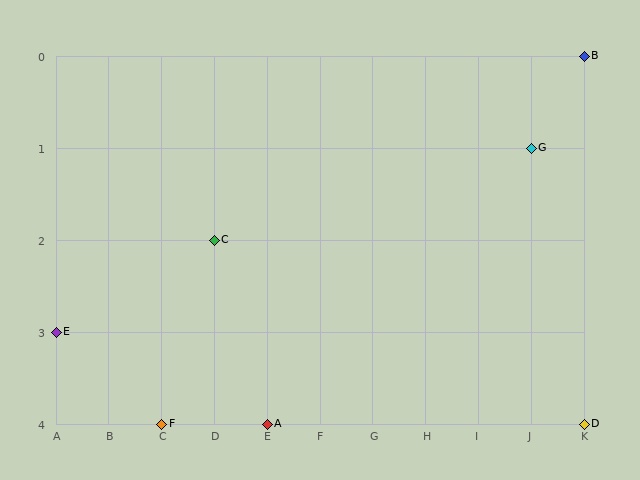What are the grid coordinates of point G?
Point G is at grid coordinates (J, 1).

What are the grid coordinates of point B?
Point B is at grid coordinates (K, 0).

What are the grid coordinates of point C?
Point C is at grid coordinates (D, 2).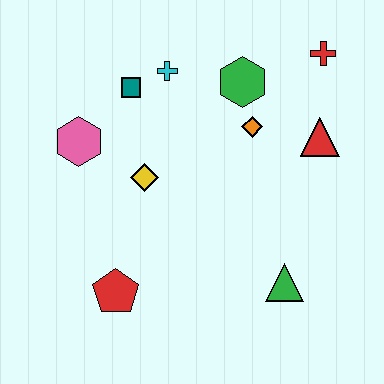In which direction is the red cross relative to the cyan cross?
The red cross is to the right of the cyan cross.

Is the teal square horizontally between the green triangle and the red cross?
No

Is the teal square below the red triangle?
No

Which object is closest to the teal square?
The cyan cross is closest to the teal square.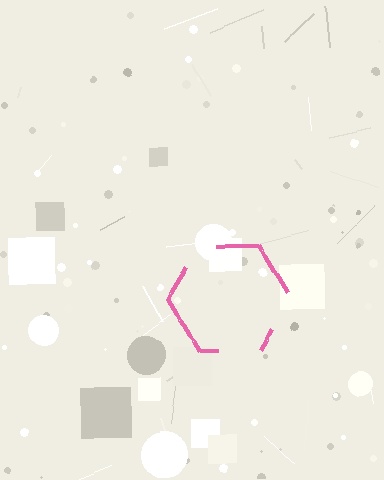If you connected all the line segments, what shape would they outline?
They would outline a hexagon.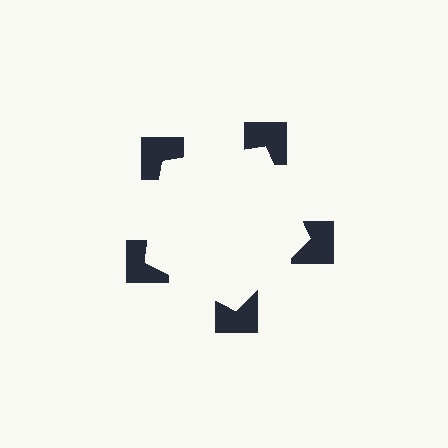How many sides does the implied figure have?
5 sides.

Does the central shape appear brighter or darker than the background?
It typically appears slightly brighter than the background, even though no actual brightness change is drawn.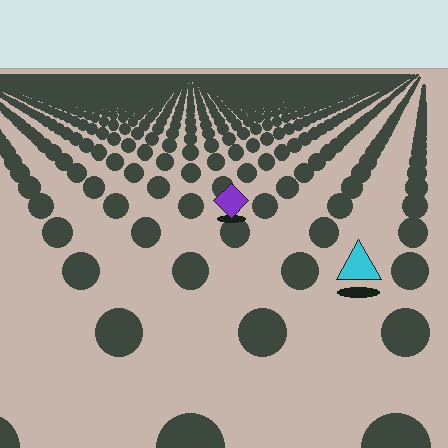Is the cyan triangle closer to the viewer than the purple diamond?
Yes. The cyan triangle is closer — you can tell from the texture gradient: the ground texture is coarser near it.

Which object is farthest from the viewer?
The purple diamond is farthest from the viewer. It appears smaller and the ground texture around it is denser.